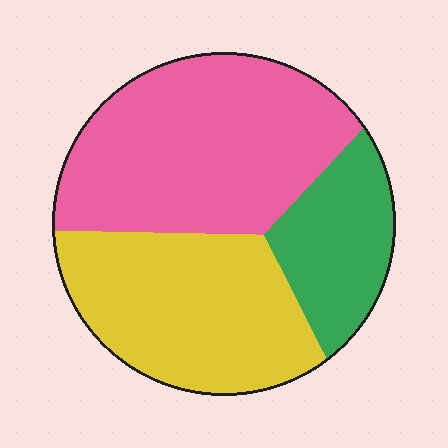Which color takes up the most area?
Pink, at roughly 45%.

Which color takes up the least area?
Green, at roughly 20%.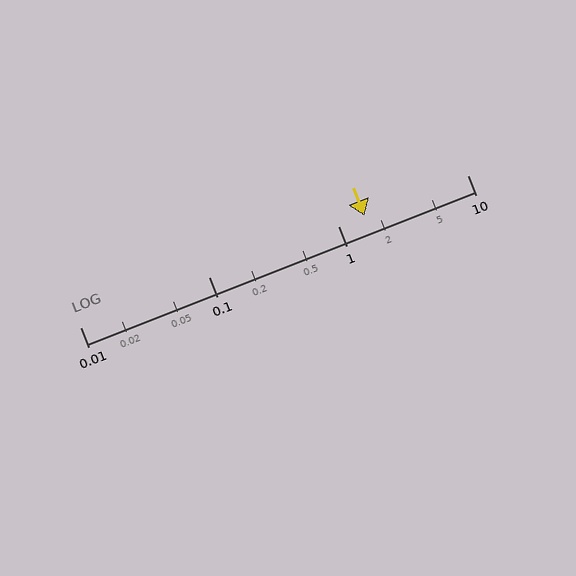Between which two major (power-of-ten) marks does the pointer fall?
The pointer is between 1 and 10.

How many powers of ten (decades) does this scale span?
The scale spans 3 decades, from 0.01 to 10.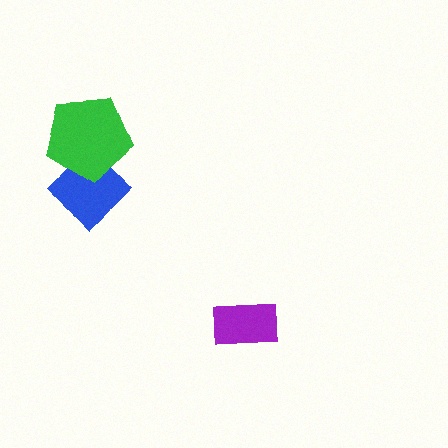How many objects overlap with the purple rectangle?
0 objects overlap with the purple rectangle.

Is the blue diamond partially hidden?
Yes, it is partially covered by another shape.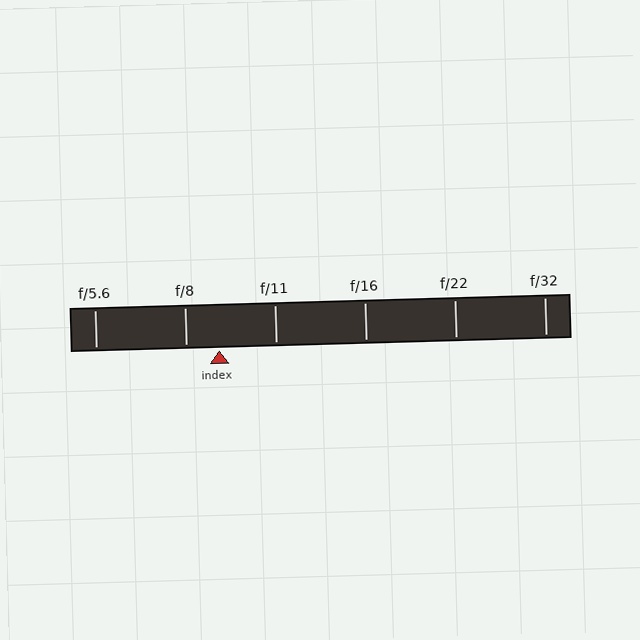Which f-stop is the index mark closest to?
The index mark is closest to f/8.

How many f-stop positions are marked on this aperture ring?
There are 6 f-stop positions marked.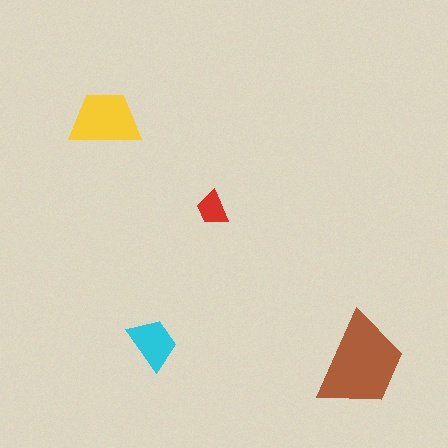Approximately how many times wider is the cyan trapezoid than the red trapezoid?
About 1.5 times wider.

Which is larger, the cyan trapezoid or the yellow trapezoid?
The yellow one.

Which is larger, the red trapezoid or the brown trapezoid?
The brown one.